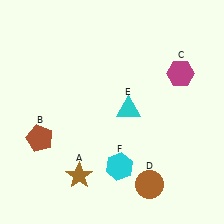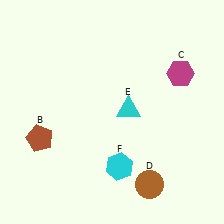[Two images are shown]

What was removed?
The brown star (A) was removed in Image 2.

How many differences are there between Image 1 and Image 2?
There is 1 difference between the two images.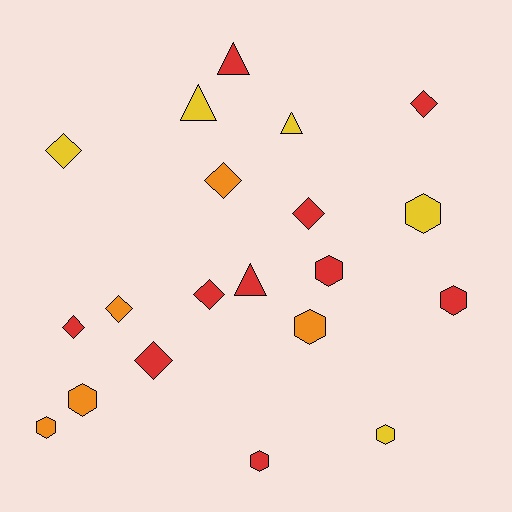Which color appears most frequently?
Red, with 10 objects.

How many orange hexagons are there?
There are 3 orange hexagons.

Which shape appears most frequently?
Hexagon, with 8 objects.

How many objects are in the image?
There are 20 objects.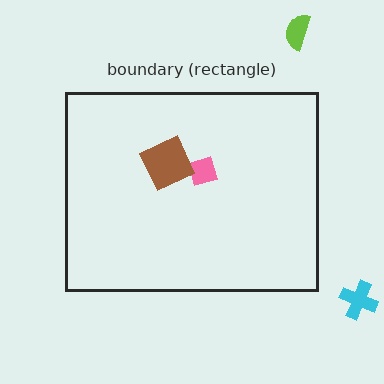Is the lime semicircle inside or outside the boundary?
Outside.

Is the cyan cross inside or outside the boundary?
Outside.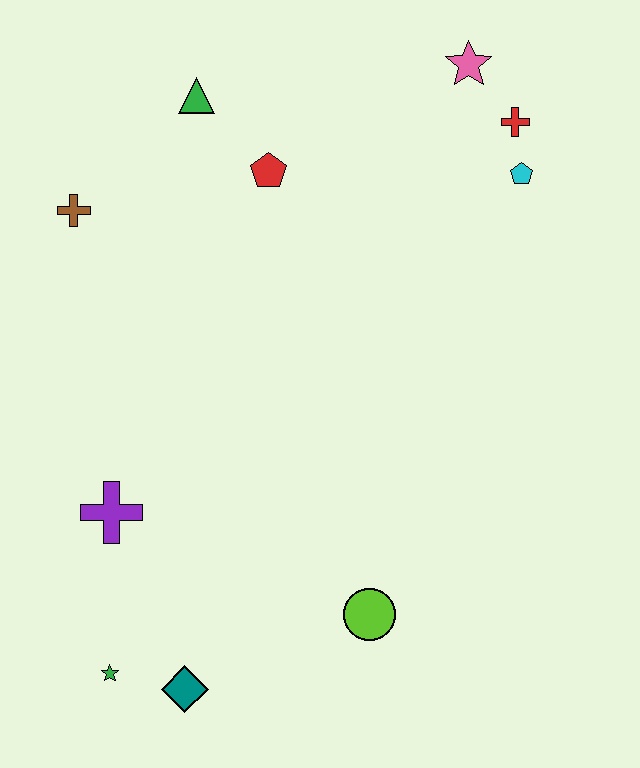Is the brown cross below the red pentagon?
Yes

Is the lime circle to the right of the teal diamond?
Yes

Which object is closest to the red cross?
The cyan pentagon is closest to the red cross.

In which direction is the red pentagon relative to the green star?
The red pentagon is above the green star.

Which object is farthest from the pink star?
The green star is farthest from the pink star.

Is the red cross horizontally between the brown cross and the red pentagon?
No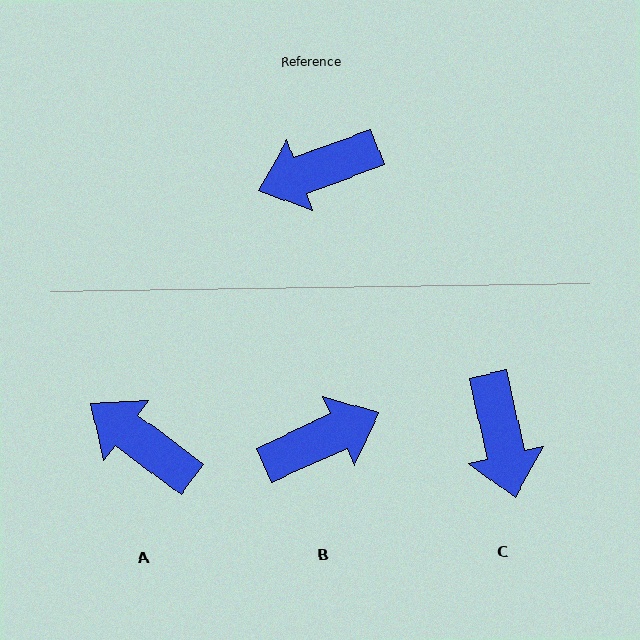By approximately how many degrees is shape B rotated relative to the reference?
Approximately 175 degrees clockwise.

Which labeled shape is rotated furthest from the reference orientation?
B, about 175 degrees away.